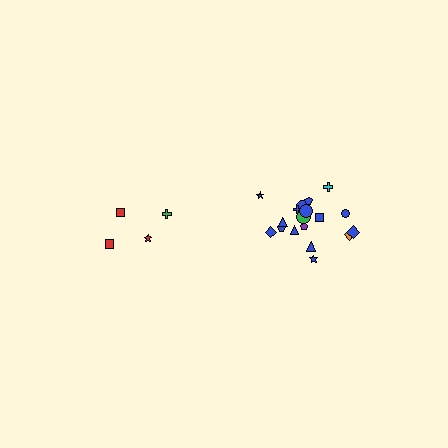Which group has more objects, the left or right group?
The right group.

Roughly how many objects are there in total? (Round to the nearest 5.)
Roughly 20 objects in total.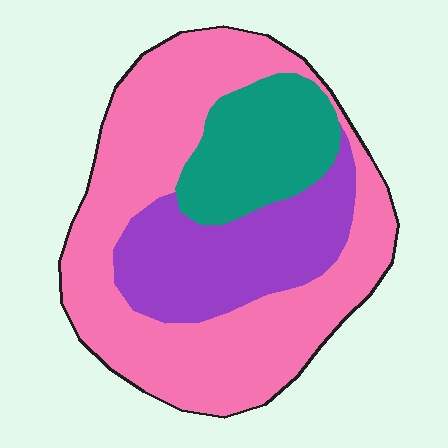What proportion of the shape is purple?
Purple takes up about one quarter (1/4) of the shape.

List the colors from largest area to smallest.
From largest to smallest: pink, purple, teal.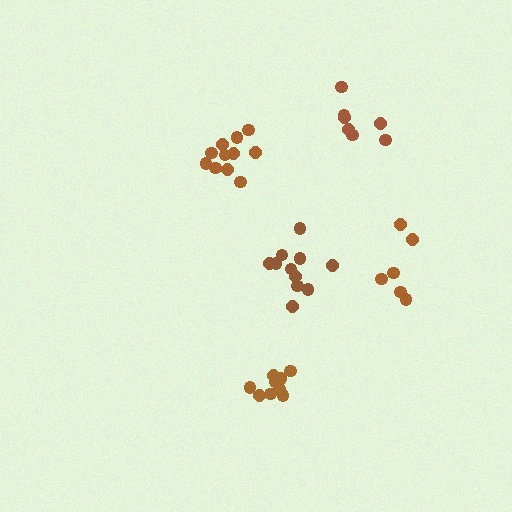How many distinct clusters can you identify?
There are 5 distinct clusters.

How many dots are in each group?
Group 1: 11 dots, Group 2: 11 dots, Group 3: 9 dots, Group 4: 6 dots, Group 5: 7 dots (44 total).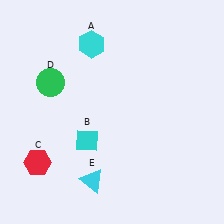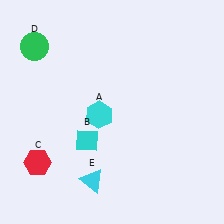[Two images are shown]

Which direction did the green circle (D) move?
The green circle (D) moved up.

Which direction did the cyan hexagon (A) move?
The cyan hexagon (A) moved down.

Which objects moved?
The objects that moved are: the cyan hexagon (A), the green circle (D).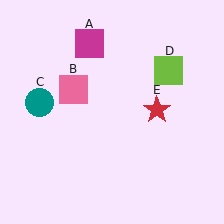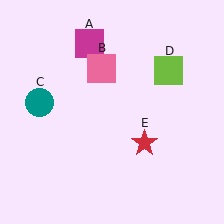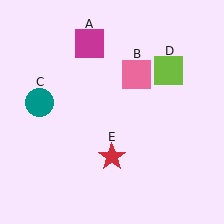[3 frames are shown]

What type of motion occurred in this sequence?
The pink square (object B), red star (object E) rotated clockwise around the center of the scene.